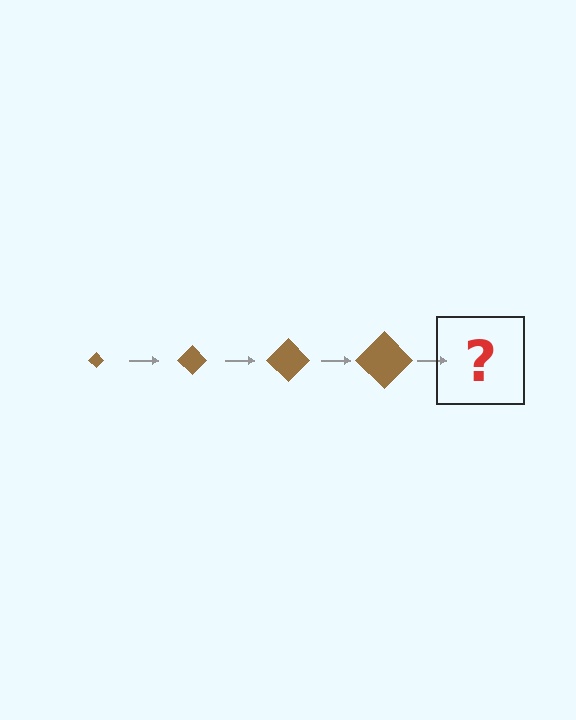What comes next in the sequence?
The next element should be a brown diamond, larger than the previous one.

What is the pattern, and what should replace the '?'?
The pattern is that the diamond gets progressively larger each step. The '?' should be a brown diamond, larger than the previous one.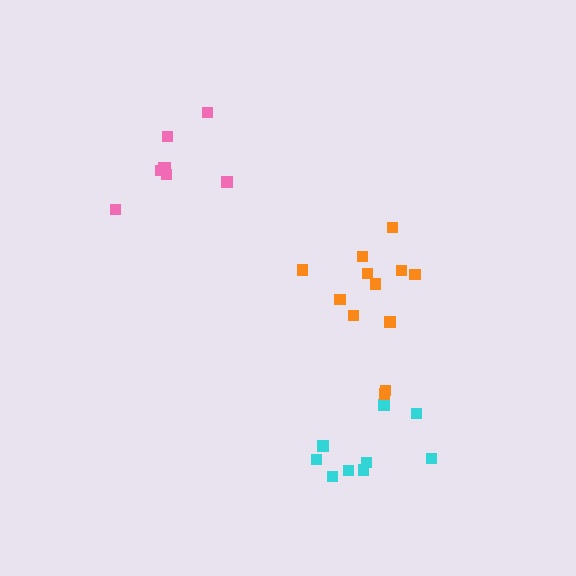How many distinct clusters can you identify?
There are 3 distinct clusters.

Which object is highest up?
The pink cluster is topmost.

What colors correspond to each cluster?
The clusters are colored: pink, cyan, orange.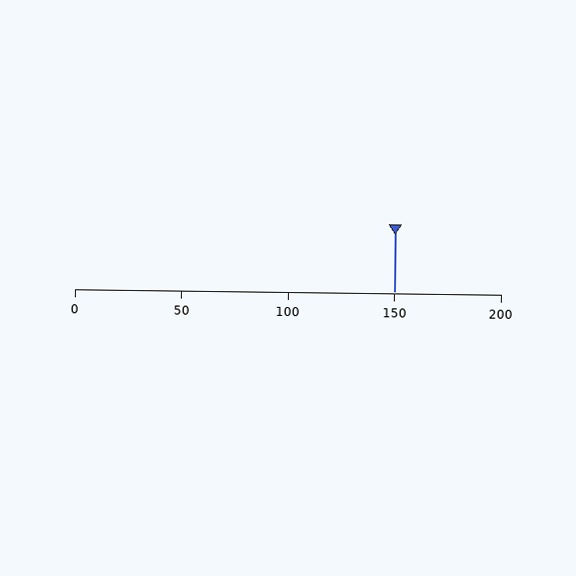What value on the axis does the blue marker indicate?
The marker indicates approximately 150.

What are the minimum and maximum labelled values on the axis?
The axis runs from 0 to 200.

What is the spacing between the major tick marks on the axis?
The major ticks are spaced 50 apart.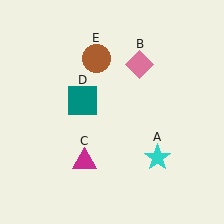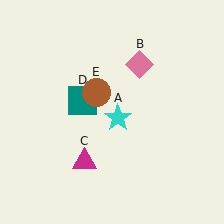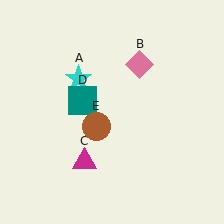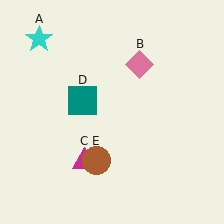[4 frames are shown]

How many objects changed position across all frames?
2 objects changed position: cyan star (object A), brown circle (object E).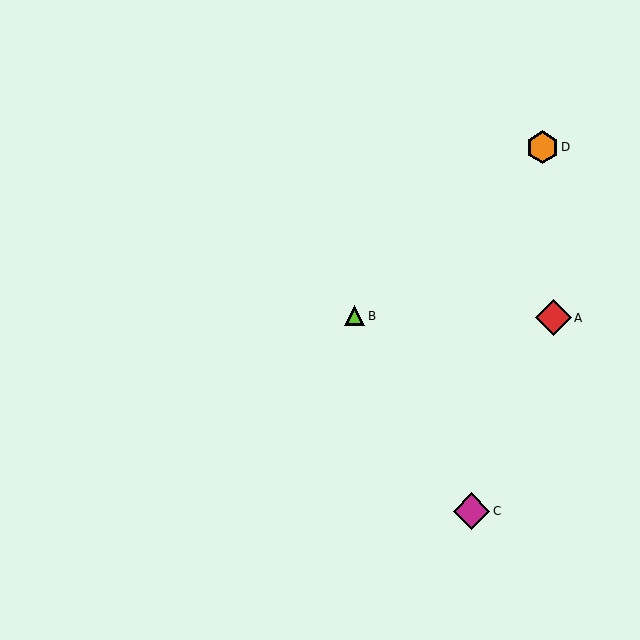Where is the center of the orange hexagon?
The center of the orange hexagon is at (542, 147).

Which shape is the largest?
The magenta diamond (labeled C) is the largest.